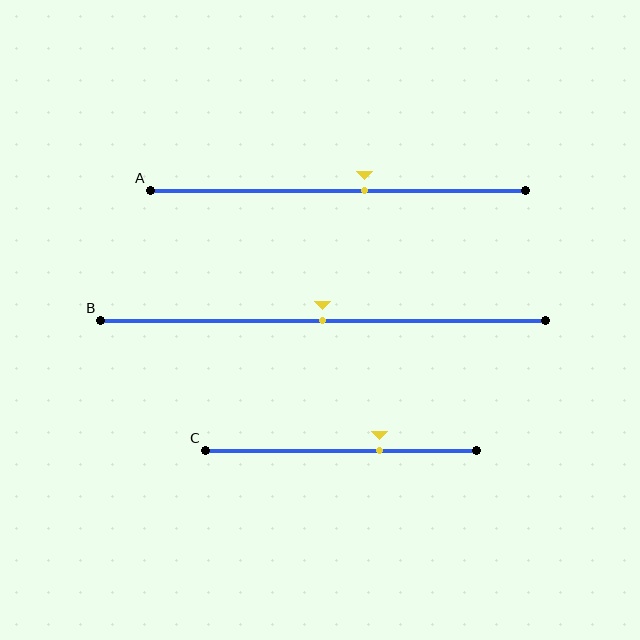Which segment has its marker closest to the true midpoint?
Segment B has its marker closest to the true midpoint.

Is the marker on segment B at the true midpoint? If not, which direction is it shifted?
Yes, the marker on segment B is at the true midpoint.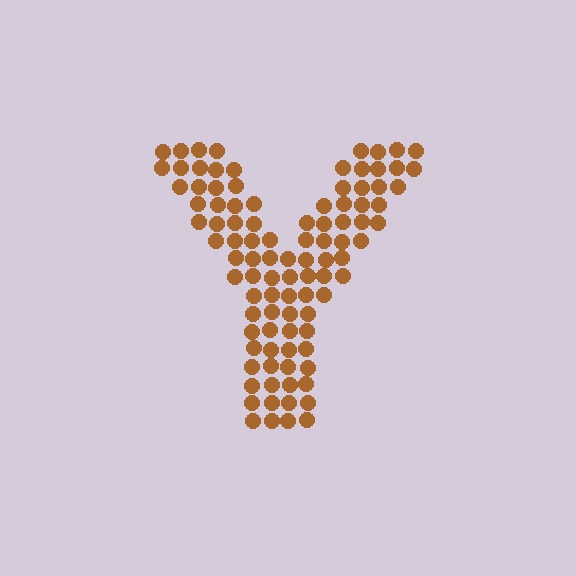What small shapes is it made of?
It is made of small circles.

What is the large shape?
The large shape is the letter Y.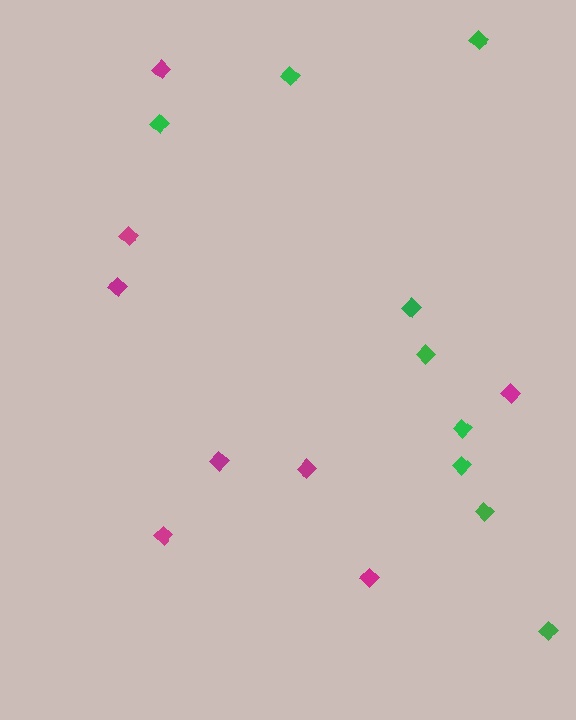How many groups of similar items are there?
There are 2 groups: one group of green diamonds (9) and one group of magenta diamonds (8).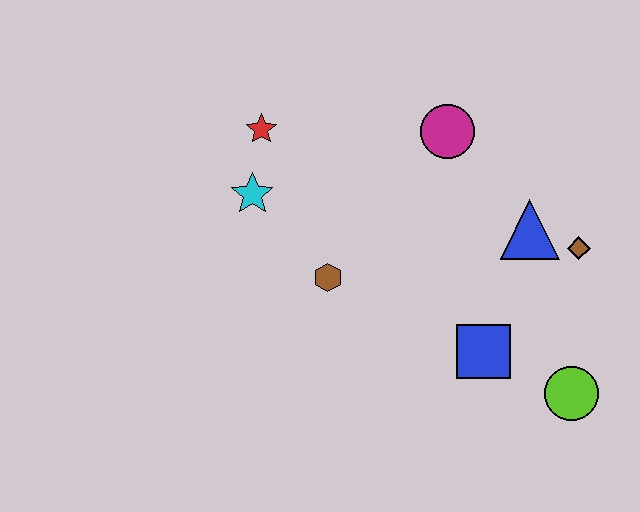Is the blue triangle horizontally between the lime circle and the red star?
Yes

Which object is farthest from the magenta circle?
The lime circle is farthest from the magenta circle.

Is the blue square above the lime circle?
Yes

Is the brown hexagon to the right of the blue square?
No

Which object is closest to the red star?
The cyan star is closest to the red star.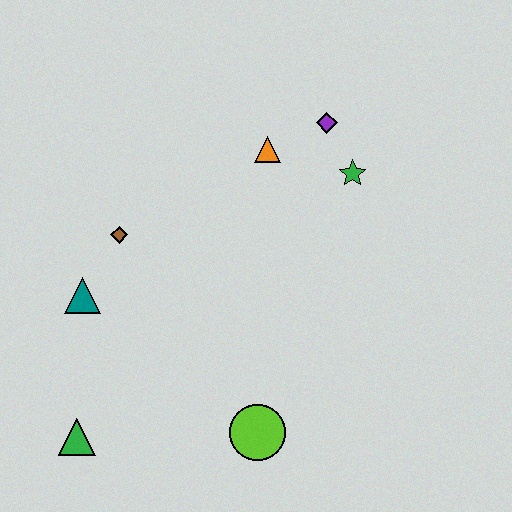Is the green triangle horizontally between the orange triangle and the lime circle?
No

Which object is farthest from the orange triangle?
The green triangle is farthest from the orange triangle.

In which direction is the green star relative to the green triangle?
The green star is to the right of the green triangle.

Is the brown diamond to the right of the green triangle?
Yes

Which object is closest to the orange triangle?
The purple diamond is closest to the orange triangle.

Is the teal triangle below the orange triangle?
Yes